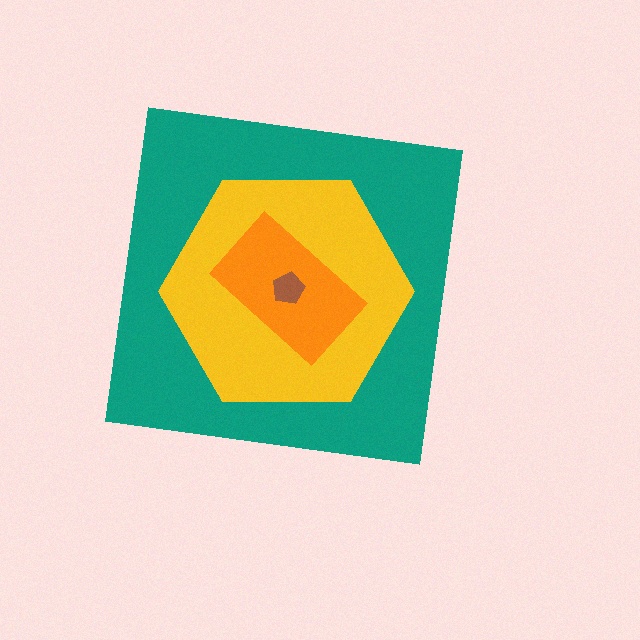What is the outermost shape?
The teal square.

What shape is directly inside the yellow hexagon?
The orange rectangle.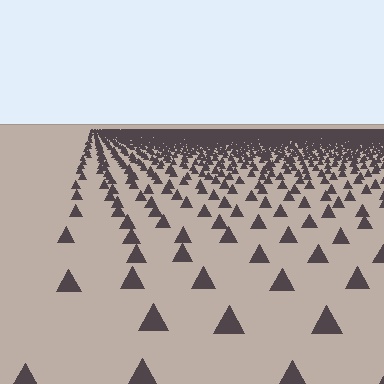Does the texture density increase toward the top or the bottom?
Density increases toward the top.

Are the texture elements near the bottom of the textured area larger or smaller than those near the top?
Larger. Near the bottom, elements are closer to the viewer and appear at a bigger on-screen size.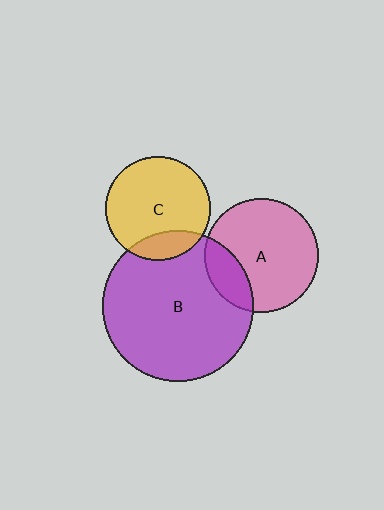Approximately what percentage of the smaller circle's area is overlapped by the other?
Approximately 15%.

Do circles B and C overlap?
Yes.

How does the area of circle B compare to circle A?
Approximately 1.7 times.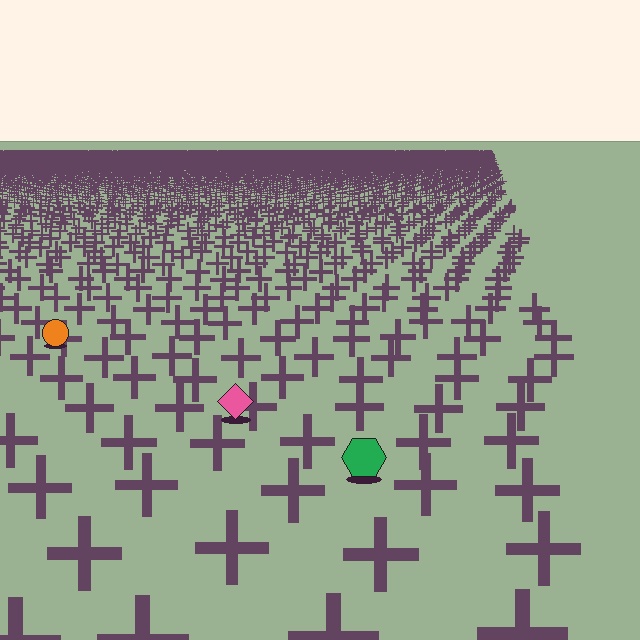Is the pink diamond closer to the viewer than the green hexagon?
No. The green hexagon is closer — you can tell from the texture gradient: the ground texture is coarser near it.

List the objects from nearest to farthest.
From nearest to farthest: the green hexagon, the pink diamond, the orange circle.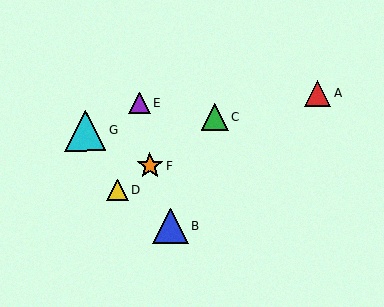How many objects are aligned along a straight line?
3 objects (C, D, F) are aligned along a straight line.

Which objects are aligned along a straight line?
Objects C, D, F are aligned along a straight line.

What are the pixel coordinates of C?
Object C is at (214, 117).